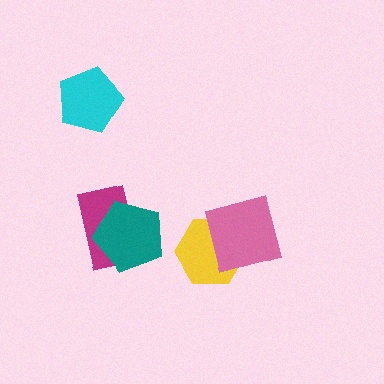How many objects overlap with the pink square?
1 object overlaps with the pink square.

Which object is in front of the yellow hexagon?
The pink square is in front of the yellow hexagon.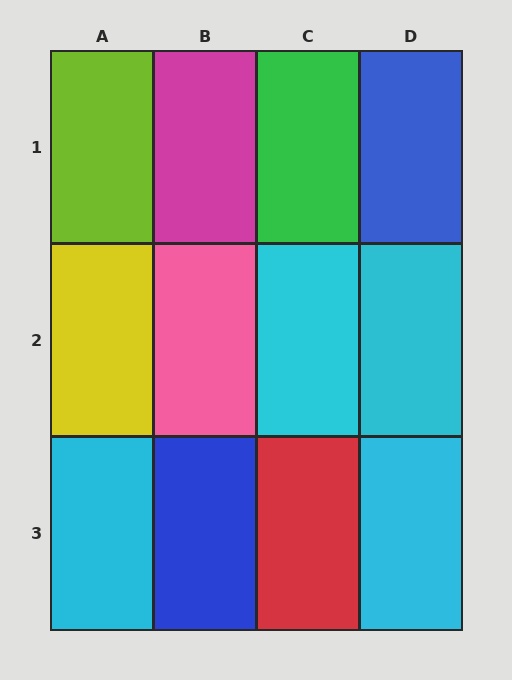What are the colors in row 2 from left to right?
Yellow, pink, cyan, cyan.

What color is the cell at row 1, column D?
Blue.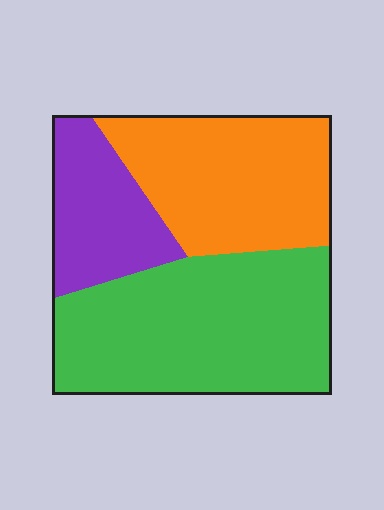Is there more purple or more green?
Green.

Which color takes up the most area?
Green, at roughly 45%.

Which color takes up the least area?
Purple, at roughly 20%.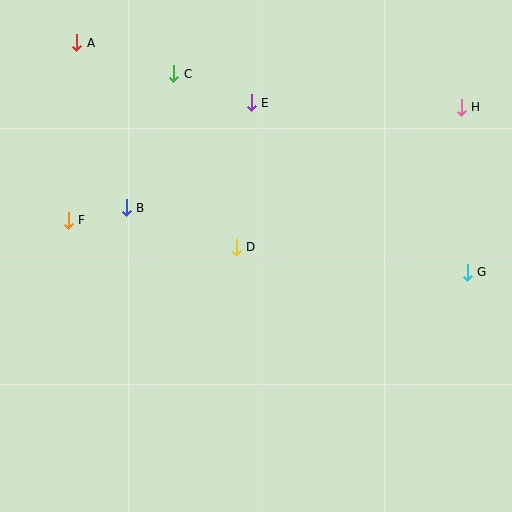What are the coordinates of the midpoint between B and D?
The midpoint between B and D is at (181, 228).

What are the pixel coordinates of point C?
Point C is at (174, 74).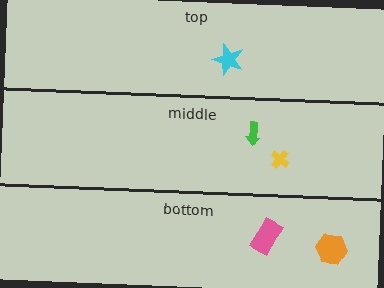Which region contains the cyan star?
The top region.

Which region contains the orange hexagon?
The bottom region.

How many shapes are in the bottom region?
2.